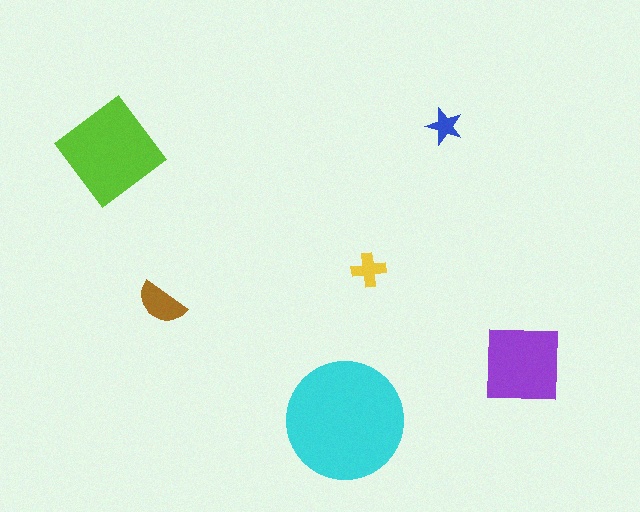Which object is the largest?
The cyan circle.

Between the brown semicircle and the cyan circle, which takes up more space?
The cyan circle.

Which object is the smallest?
The blue star.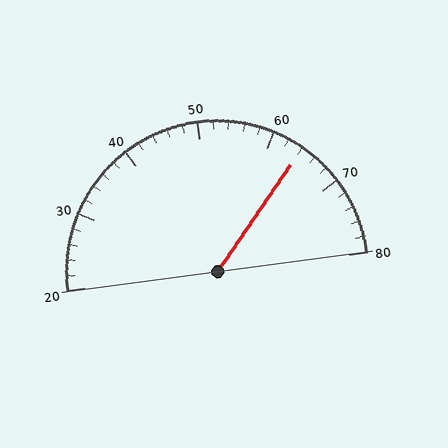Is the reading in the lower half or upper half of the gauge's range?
The reading is in the upper half of the range (20 to 80).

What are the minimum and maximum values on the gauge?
The gauge ranges from 20 to 80.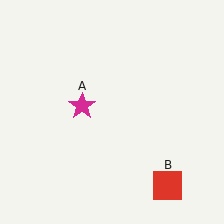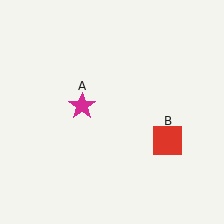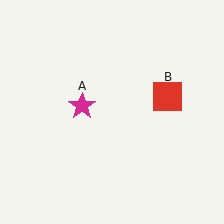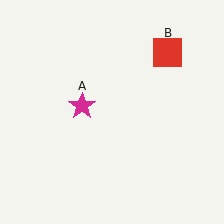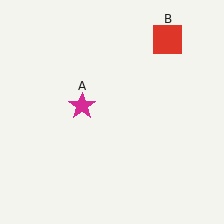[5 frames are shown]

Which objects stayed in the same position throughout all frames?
Magenta star (object A) remained stationary.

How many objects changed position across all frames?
1 object changed position: red square (object B).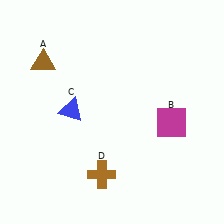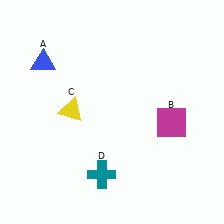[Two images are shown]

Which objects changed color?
A changed from brown to blue. C changed from blue to yellow. D changed from brown to teal.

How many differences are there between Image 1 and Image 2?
There are 3 differences between the two images.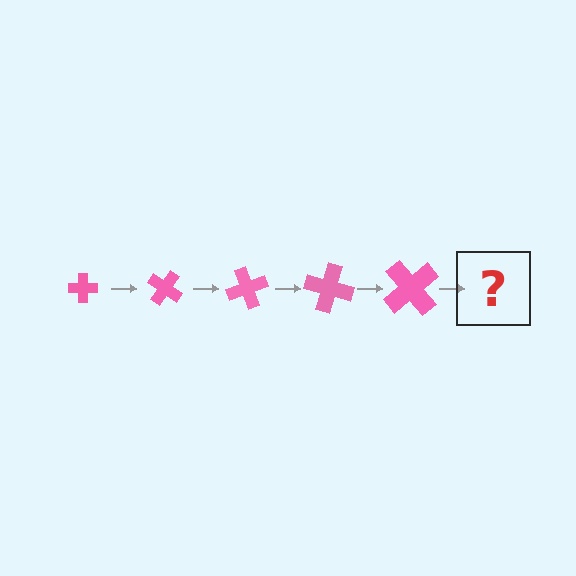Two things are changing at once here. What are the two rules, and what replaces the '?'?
The two rules are that the cross grows larger each step and it rotates 35 degrees each step. The '?' should be a cross, larger than the previous one and rotated 175 degrees from the start.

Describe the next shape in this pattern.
It should be a cross, larger than the previous one and rotated 175 degrees from the start.